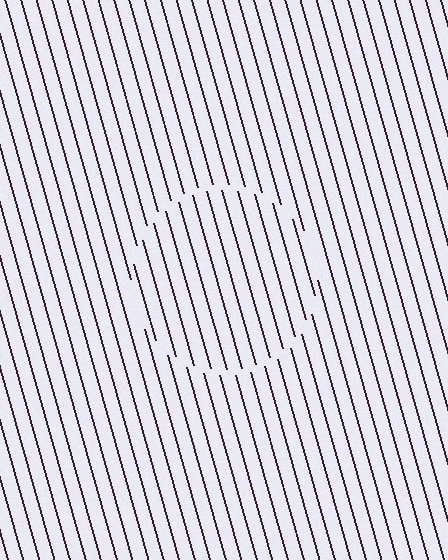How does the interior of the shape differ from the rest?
The interior of the shape contains the same grating, shifted by half a period — the contour is defined by the phase discontinuity where line-ends from the inner and outer gratings abut.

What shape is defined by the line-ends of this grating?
An illusory circle. The interior of the shape contains the same grating, shifted by half a period — the contour is defined by the phase discontinuity where line-ends from the inner and outer gratings abut.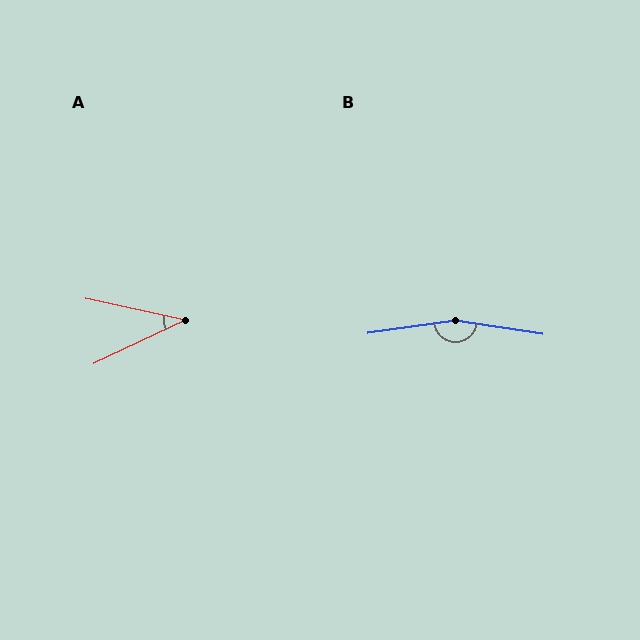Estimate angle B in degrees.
Approximately 163 degrees.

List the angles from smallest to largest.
A (38°), B (163°).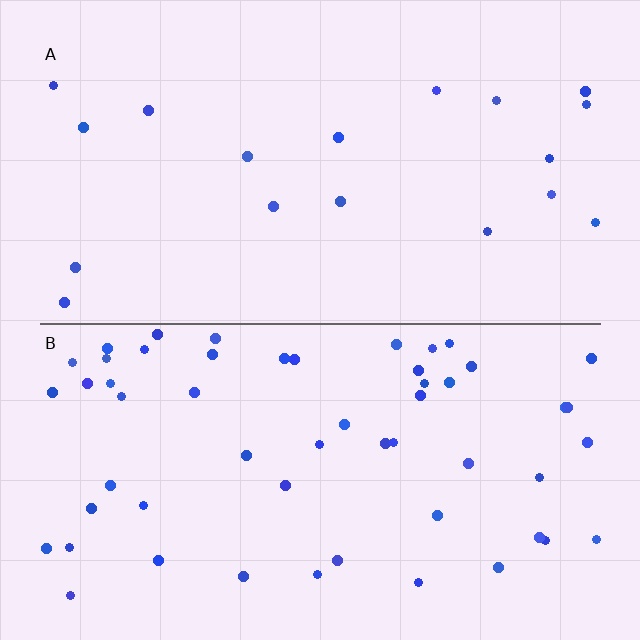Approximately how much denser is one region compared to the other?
Approximately 3.1× — region B over region A.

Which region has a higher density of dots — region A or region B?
B (the bottom).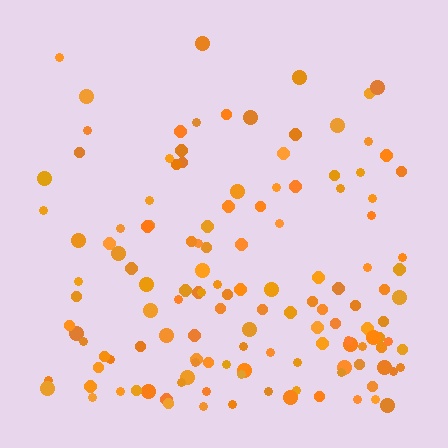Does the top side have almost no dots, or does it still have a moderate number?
Still a moderate number, just noticeably fewer than the bottom.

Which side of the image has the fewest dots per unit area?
The top.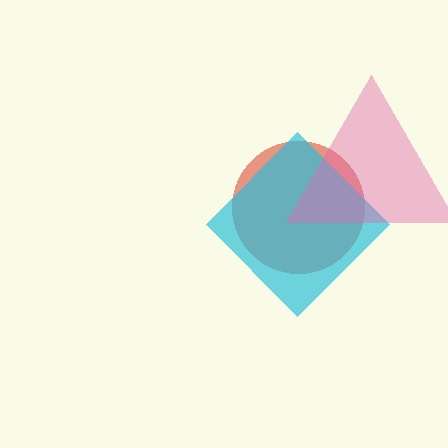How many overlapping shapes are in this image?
There are 3 overlapping shapes in the image.